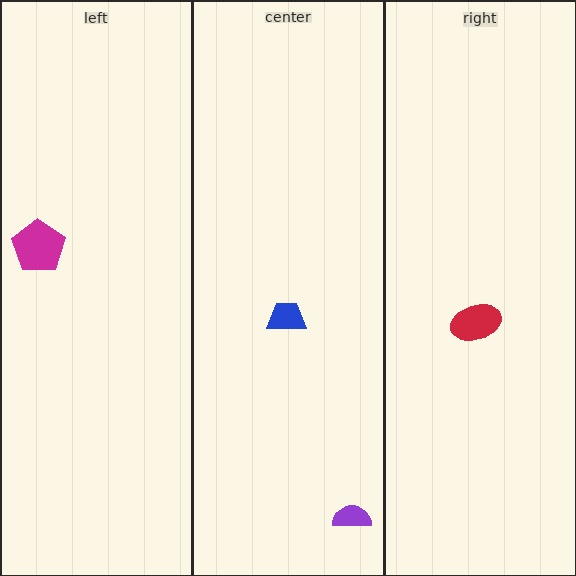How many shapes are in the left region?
1.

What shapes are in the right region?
The red ellipse.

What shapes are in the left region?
The magenta pentagon.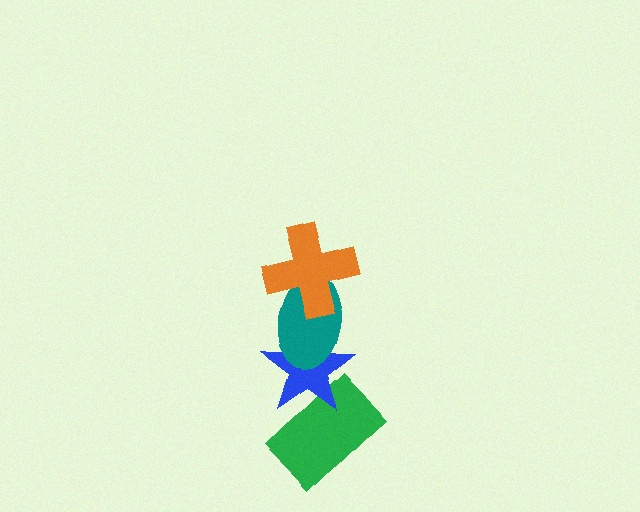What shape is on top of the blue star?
The teal ellipse is on top of the blue star.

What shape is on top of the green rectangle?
The blue star is on top of the green rectangle.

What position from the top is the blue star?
The blue star is 3rd from the top.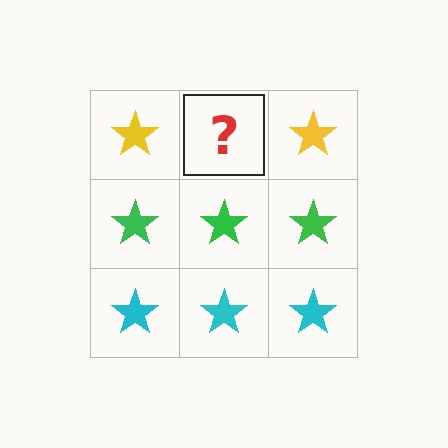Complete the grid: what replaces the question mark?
The question mark should be replaced with a yellow star.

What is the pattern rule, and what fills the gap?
The rule is that each row has a consistent color. The gap should be filled with a yellow star.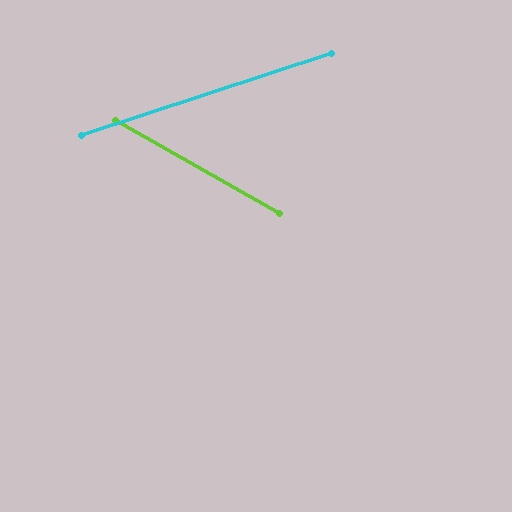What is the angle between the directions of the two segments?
Approximately 48 degrees.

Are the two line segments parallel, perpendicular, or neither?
Neither parallel nor perpendicular — they differ by about 48°.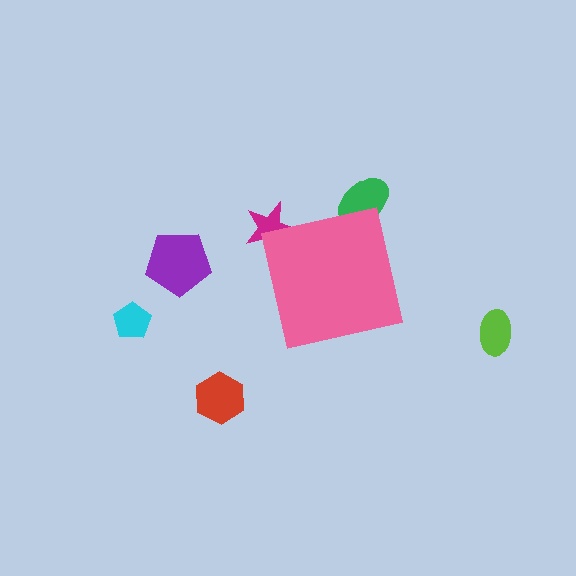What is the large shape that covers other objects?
A pink square.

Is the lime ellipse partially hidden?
No, the lime ellipse is fully visible.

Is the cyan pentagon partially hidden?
No, the cyan pentagon is fully visible.